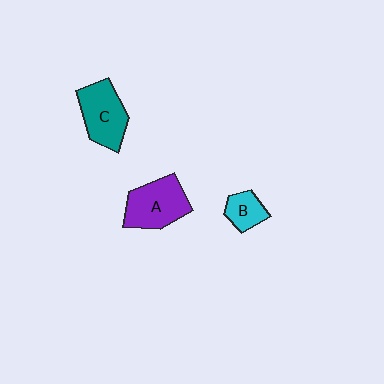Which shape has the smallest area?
Shape B (cyan).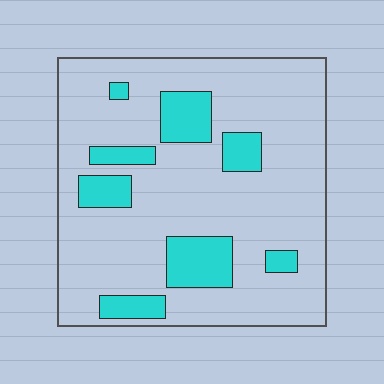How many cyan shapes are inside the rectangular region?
8.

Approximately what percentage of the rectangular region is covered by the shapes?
Approximately 20%.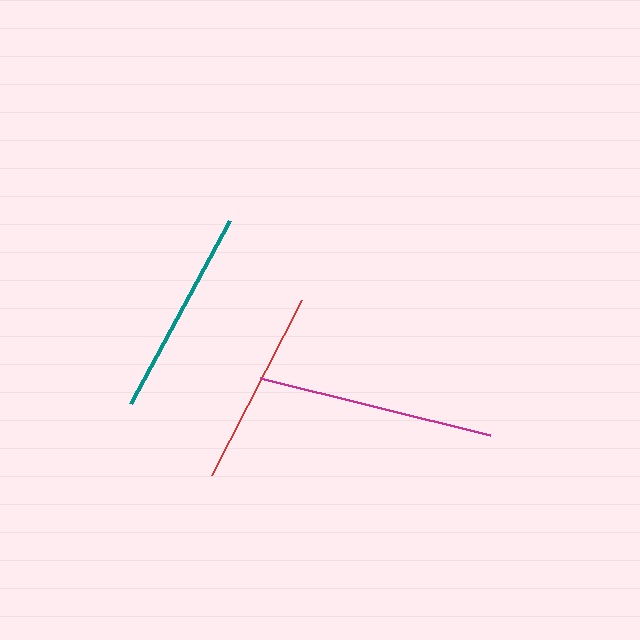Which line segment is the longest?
The magenta line is the longest at approximately 237 pixels.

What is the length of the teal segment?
The teal segment is approximately 208 pixels long.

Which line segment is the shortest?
The red line is the shortest at approximately 197 pixels.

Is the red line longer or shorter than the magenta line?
The magenta line is longer than the red line.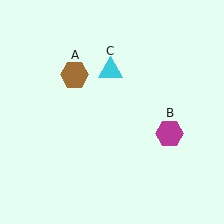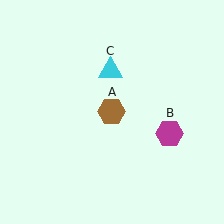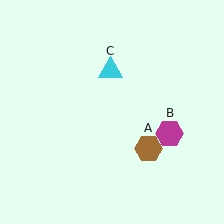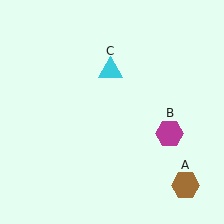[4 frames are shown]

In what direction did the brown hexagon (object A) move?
The brown hexagon (object A) moved down and to the right.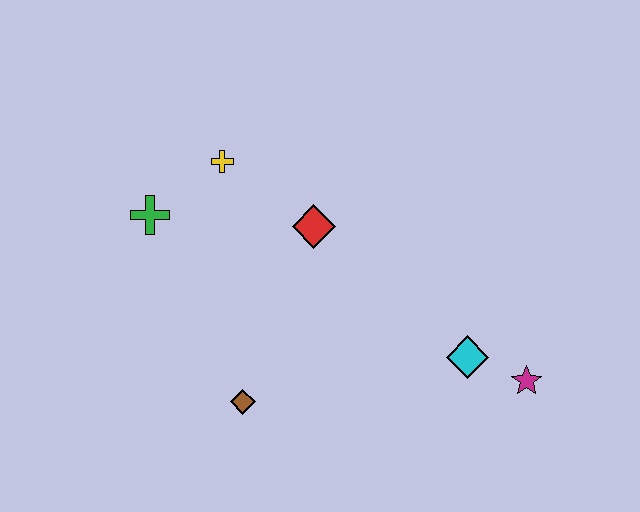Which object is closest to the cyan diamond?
The magenta star is closest to the cyan diamond.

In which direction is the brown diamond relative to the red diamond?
The brown diamond is below the red diamond.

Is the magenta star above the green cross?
No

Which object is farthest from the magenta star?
The green cross is farthest from the magenta star.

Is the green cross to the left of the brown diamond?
Yes